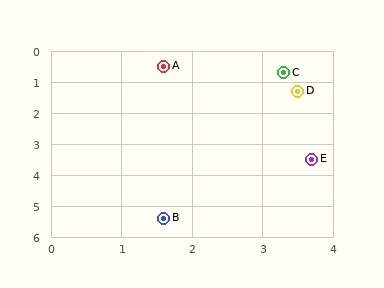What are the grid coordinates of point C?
Point C is at approximately (3.3, 0.7).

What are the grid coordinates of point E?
Point E is at approximately (3.7, 3.5).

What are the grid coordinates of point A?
Point A is at approximately (1.6, 0.5).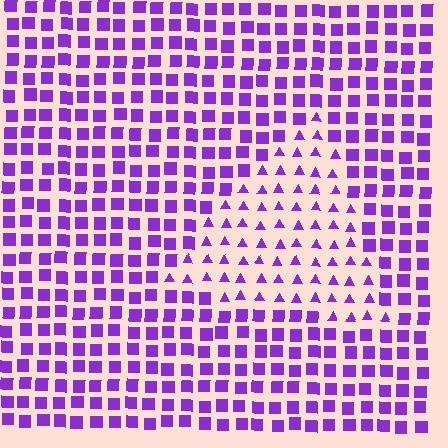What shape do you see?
I see a triangle.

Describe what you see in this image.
The image is filled with small purple elements arranged in a uniform grid. A triangle-shaped region contains triangles, while the surrounding area contains squares. The boundary is defined purely by the change in element shape.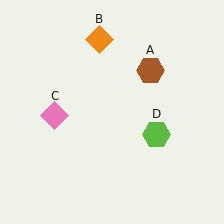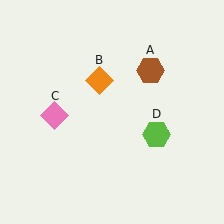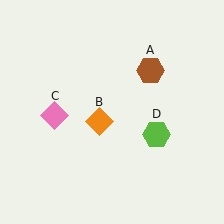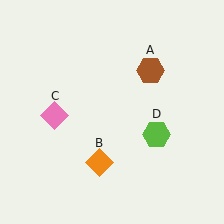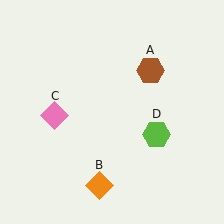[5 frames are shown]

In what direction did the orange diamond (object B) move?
The orange diamond (object B) moved down.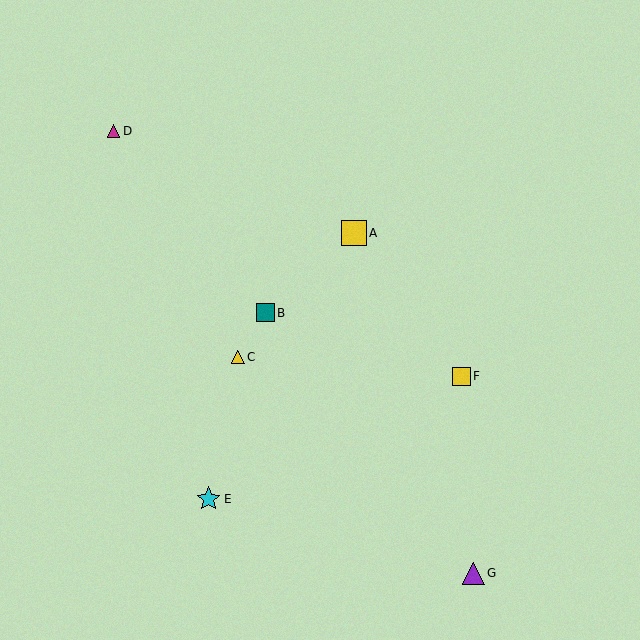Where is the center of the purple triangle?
The center of the purple triangle is at (473, 573).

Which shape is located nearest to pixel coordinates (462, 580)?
The purple triangle (labeled G) at (473, 573) is nearest to that location.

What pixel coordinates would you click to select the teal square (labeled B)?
Click at (265, 313) to select the teal square B.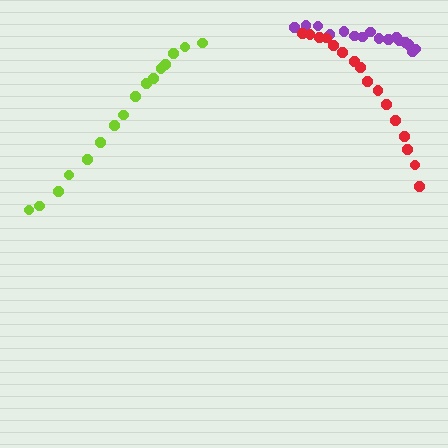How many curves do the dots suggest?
There are 3 distinct paths.